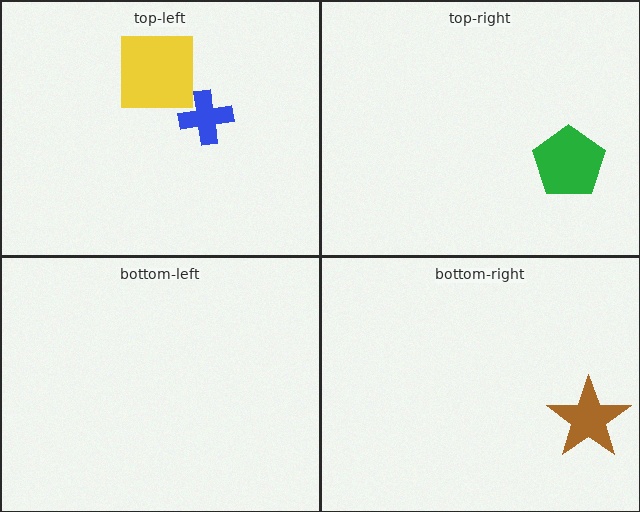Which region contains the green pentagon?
The top-right region.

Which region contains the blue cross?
The top-left region.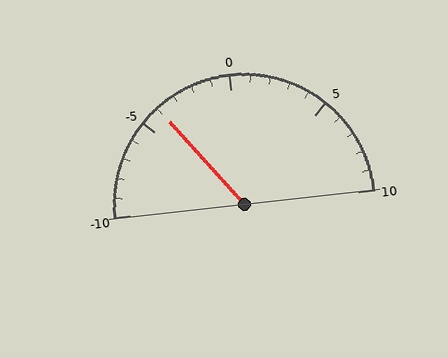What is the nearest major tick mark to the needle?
The nearest major tick mark is -5.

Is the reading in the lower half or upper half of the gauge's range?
The reading is in the lower half of the range (-10 to 10).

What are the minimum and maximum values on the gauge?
The gauge ranges from -10 to 10.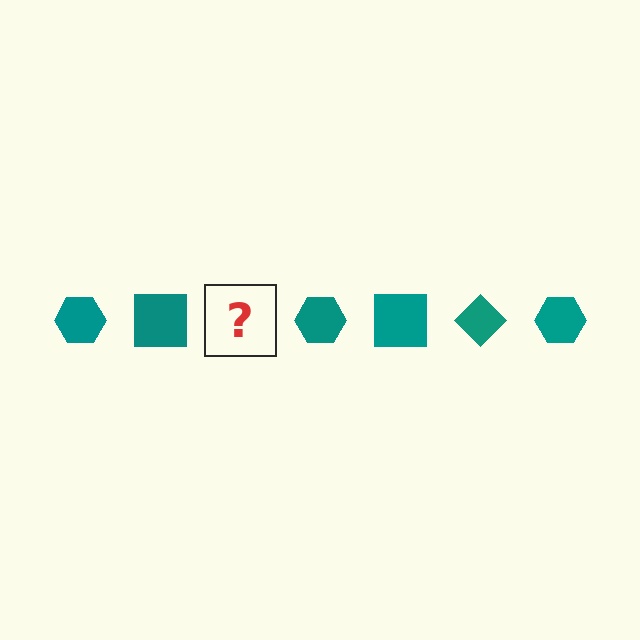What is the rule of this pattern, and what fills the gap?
The rule is that the pattern cycles through hexagon, square, diamond shapes in teal. The gap should be filled with a teal diamond.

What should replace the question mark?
The question mark should be replaced with a teal diamond.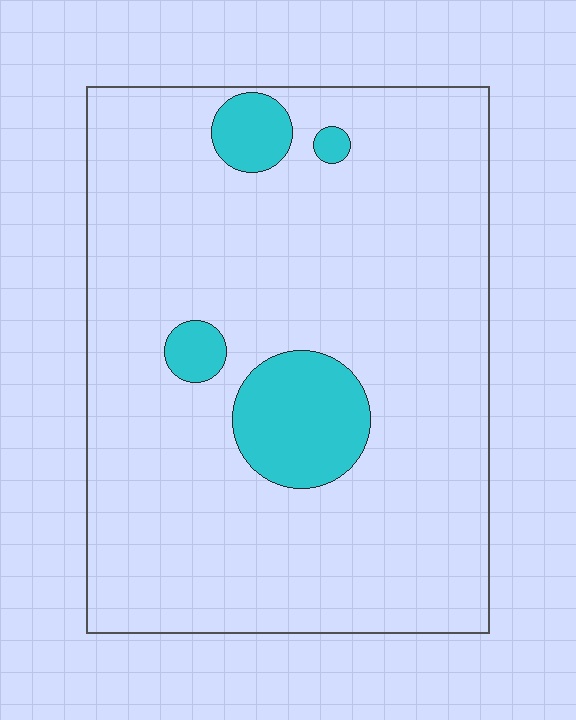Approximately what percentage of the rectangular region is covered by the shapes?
Approximately 10%.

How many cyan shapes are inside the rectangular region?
4.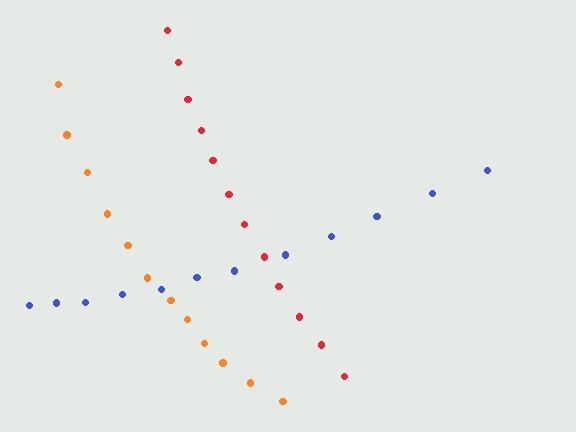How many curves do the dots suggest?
There are 3 distinct paths.